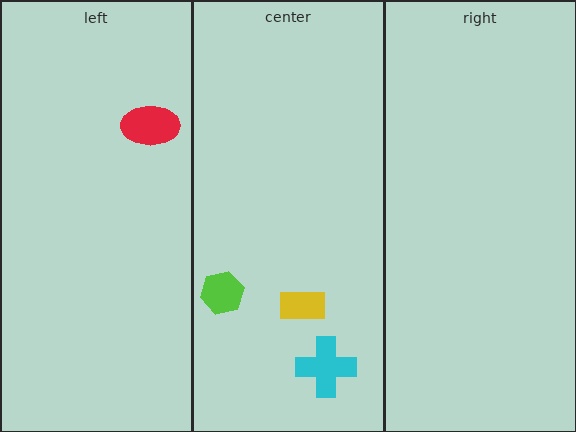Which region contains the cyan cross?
The center region.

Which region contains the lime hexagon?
The center region.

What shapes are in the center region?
The yellow rectangle, the lime hexagon, the cyan cross.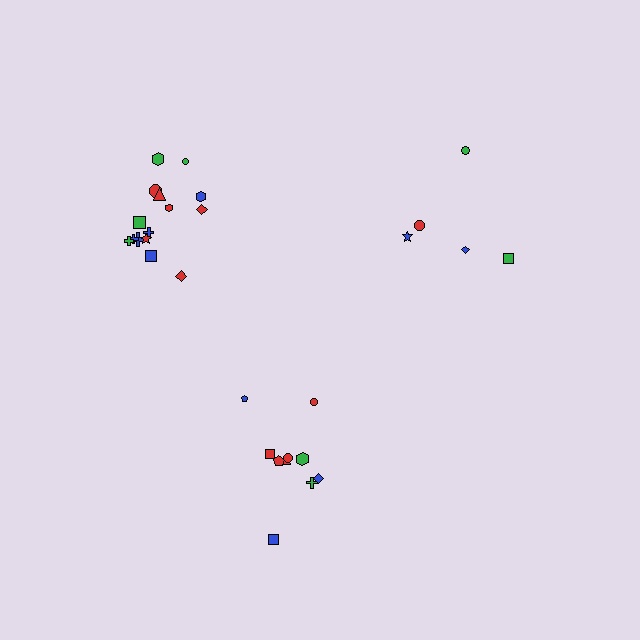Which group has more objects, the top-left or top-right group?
The top-left group.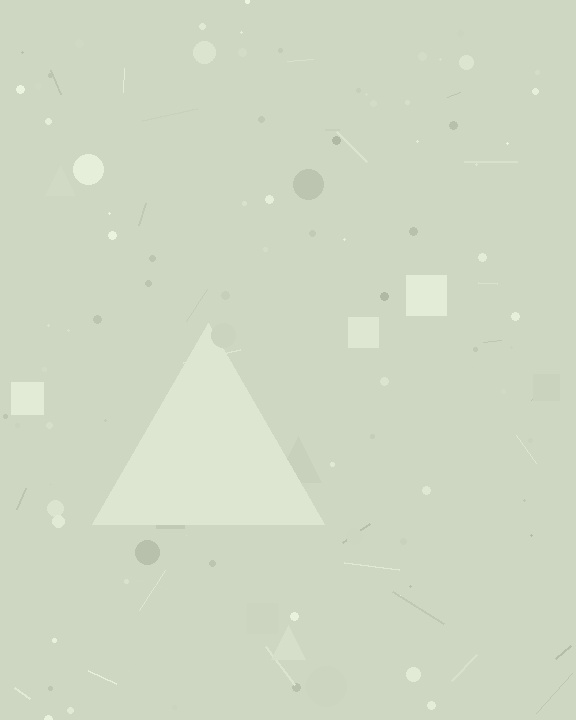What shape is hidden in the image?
A triangle is hidden in the image.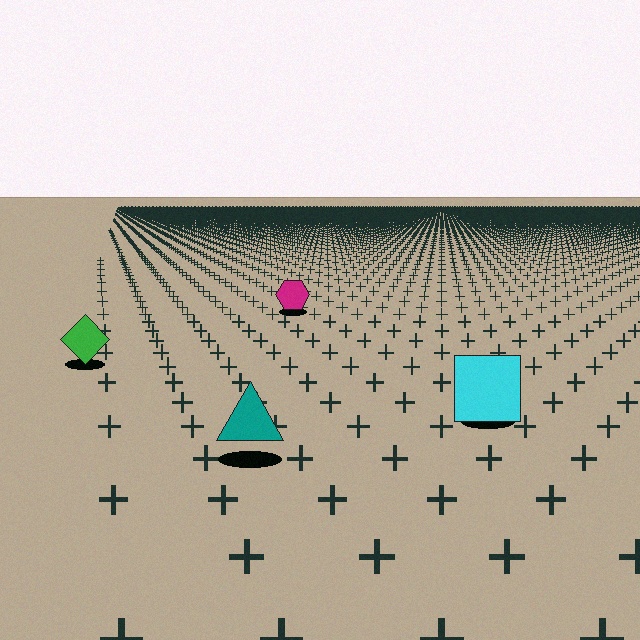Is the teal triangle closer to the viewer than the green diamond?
Yes. The teal triangle is closer — you can tell from the texture gradient: the ground texture is coarser near it.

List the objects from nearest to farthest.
From nearest to farthest: the teal triangle, the cyan square, the green diamond, the magenta hexagon.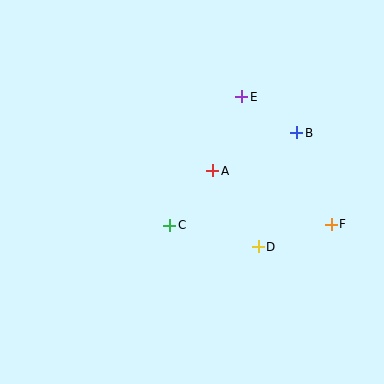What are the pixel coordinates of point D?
Point D is at (258, 247).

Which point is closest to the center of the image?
Point A at (213, 171) is closest to the center.